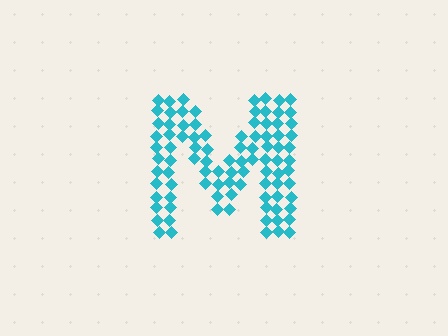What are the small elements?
The small elements are diamonds.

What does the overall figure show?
The overall figure shows the letter M.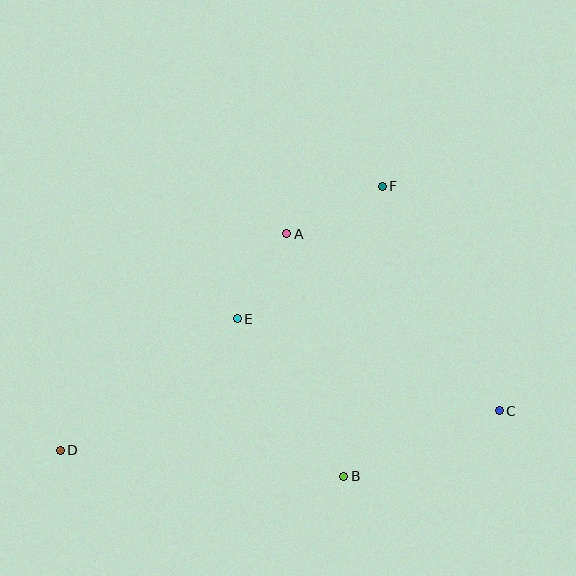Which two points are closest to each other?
Points A and E are closest to each other.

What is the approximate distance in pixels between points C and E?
The distance between C and E is approximately 278 pixels.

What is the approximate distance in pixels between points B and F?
The distance between B and F is approximately 293 pixels.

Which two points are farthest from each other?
Points C and D are farthest from each other.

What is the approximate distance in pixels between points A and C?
The distance between A and C is approximately 277 pixels.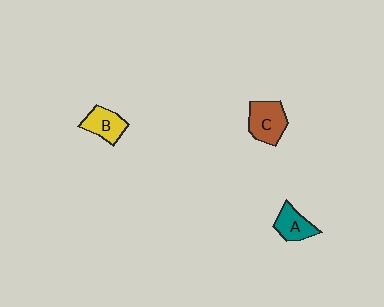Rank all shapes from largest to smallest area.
From largest to smallest: C (brown), B (yellow), A (teal).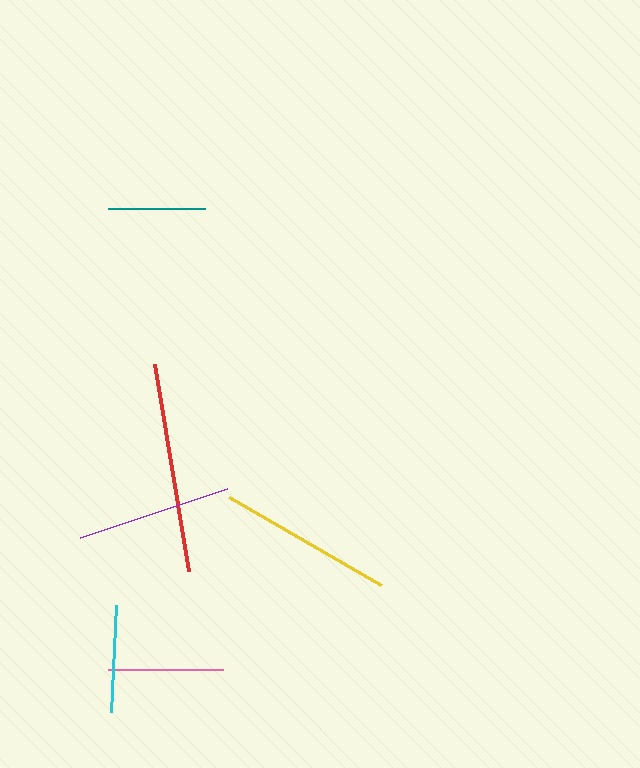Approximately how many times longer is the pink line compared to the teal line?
The pink line is approximately 1.2 times the length of the teal line.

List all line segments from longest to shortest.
From longest to shortest: red, yellow, purple, pink, cyan, teal.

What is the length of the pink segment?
The pink segment is approximately 114 pixels long.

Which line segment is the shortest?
The teal line is the shortest at approximately 97 pixels.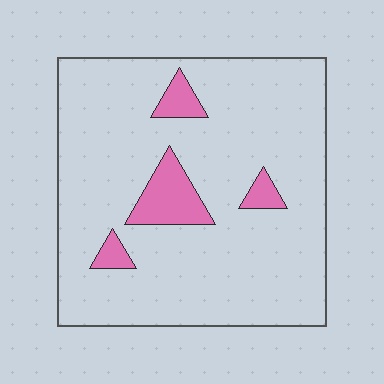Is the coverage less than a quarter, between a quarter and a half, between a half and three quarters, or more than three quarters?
Less than a quarter.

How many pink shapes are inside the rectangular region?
4.